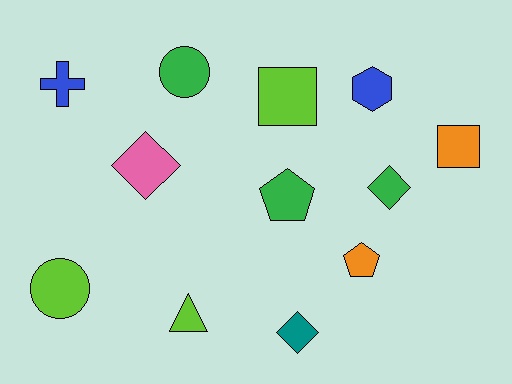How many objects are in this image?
There are 12 objects.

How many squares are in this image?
There are 2 squares.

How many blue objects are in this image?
There are 2 blue objects.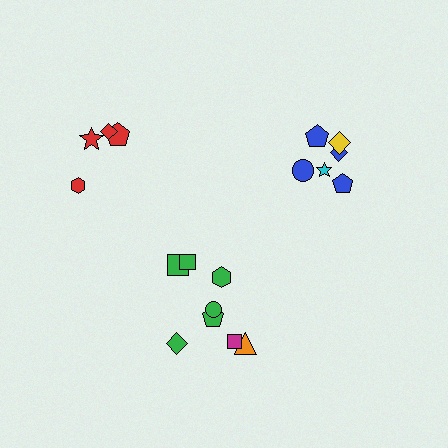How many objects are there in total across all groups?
There are 18 objects.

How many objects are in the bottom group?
There are 8 objects.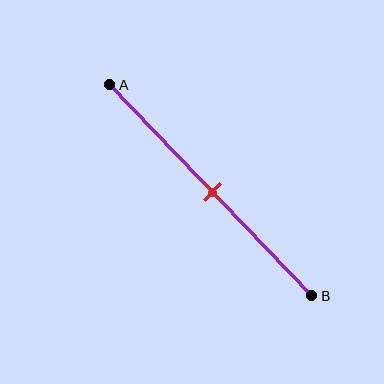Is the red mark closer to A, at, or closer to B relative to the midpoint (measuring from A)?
The red mark is approximately at the midpoint of segment AB.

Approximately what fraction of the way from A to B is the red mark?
The red mark is approximately 50% of the way from A to B.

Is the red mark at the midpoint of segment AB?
Yes, the mark is approximately at the midpoint.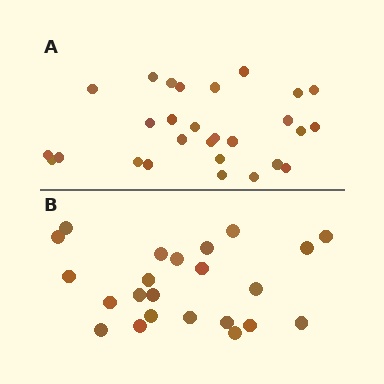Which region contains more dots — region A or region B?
Region A (the top region) has more dots.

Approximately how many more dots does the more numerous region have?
Region A has about 5 more dots than region B.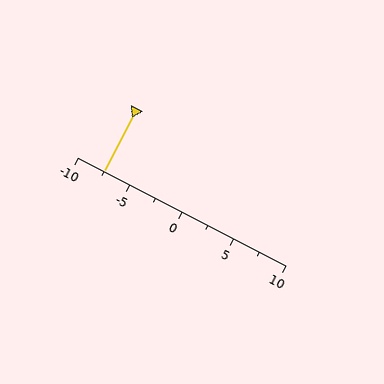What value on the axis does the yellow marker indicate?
The marker indicates approximately -7.5.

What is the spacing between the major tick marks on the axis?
The major ticks are spaced 5 apart.